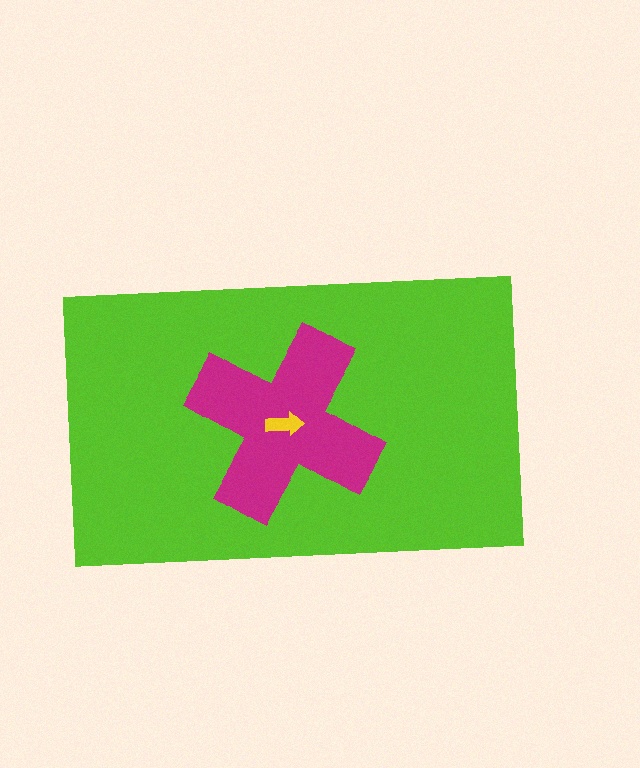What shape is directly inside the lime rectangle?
The magenta cross.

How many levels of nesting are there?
3.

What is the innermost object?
The yellow arrow.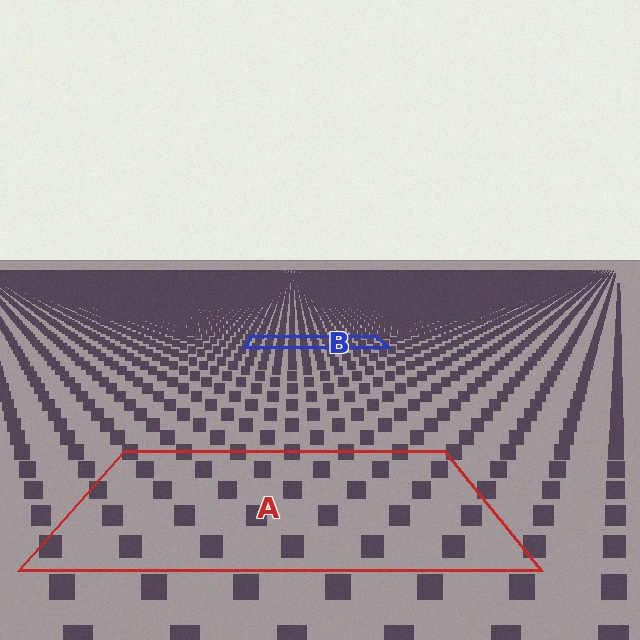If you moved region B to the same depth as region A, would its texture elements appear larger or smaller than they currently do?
They would appear larger. At a closer depth, the same texture elements are projected at a bigger on-screen size.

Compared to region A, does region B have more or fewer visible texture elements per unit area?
Region B has more texture elements per unit area — they are packed more densely because it is farther away.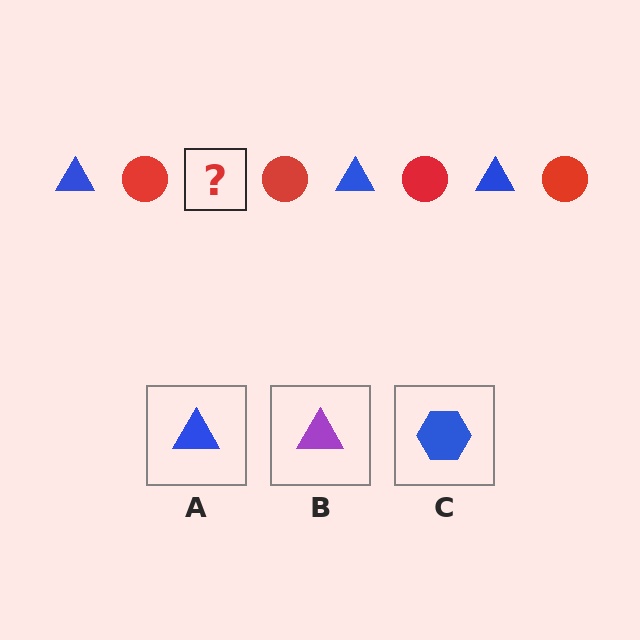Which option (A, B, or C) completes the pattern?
A.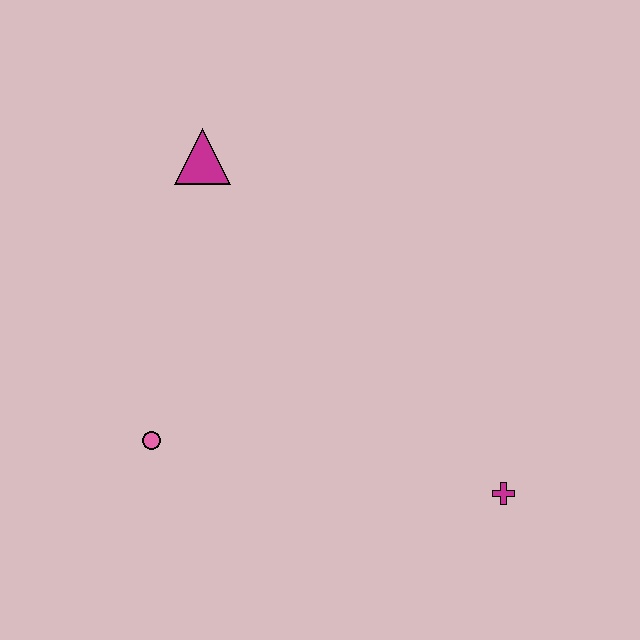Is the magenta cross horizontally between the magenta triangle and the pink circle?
No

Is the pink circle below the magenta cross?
No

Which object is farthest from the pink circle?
The magenta cross is farthest from the pink circle.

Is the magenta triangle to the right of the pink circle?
Yes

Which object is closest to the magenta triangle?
The pink circle is closest to the magenta triangle.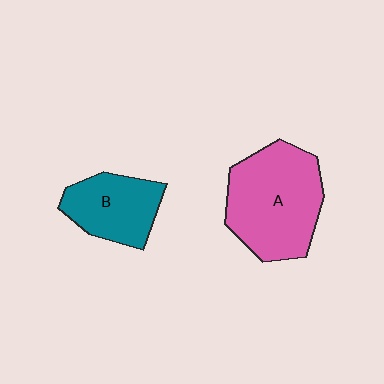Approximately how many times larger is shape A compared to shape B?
Approximately 1.6 times.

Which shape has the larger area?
Shape A (pink).